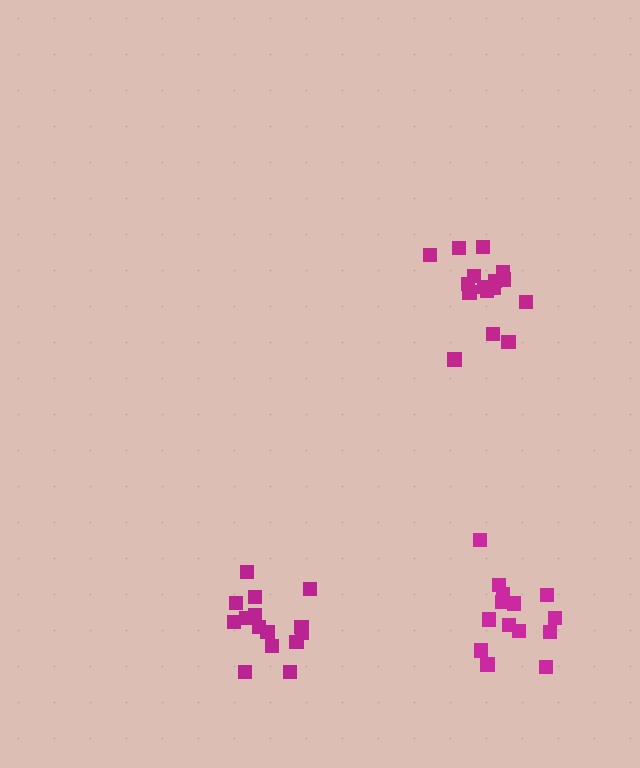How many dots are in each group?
Group 1: 14 dots, Group 2: 15 dots, Group 3: 16 dots (45 total).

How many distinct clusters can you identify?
There are 3 distinct clusters.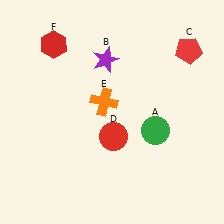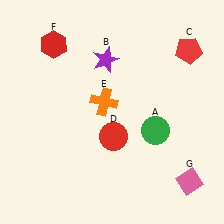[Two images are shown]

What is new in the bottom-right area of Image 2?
A pink diamond (G) was added in the bottom-right area of Image 2.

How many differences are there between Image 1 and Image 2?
There is 1 difference between the two images.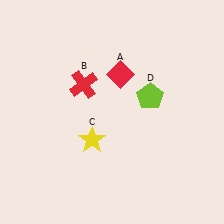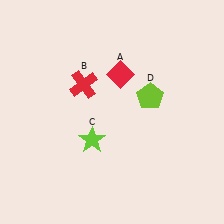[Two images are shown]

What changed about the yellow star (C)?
In Image 1, C is yellow. In Image 2, it changed to lime.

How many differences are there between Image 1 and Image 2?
There is 1 difference between the two images.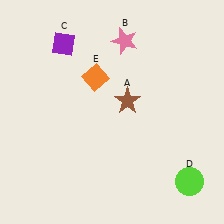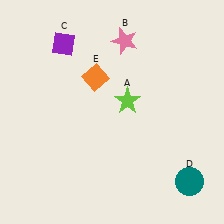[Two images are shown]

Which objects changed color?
A changed from brown to lime. D changed from lime to teal.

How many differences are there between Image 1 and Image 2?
There are 2 differences between the two images.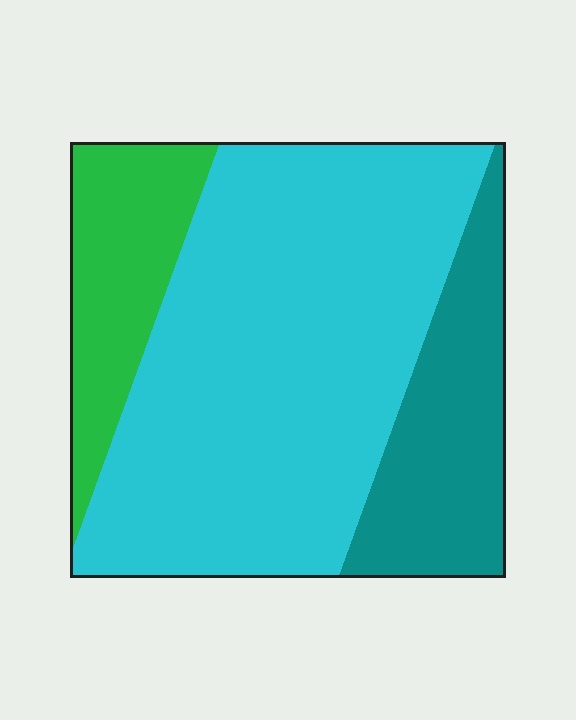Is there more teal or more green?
Teal.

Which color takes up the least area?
Green, at roughly 15%.